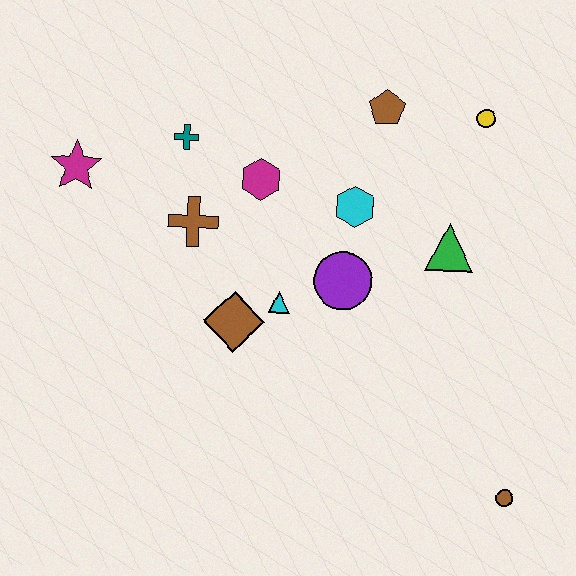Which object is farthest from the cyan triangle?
The brown circle is farthest from the cyan triangle.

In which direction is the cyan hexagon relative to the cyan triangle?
The cyan hexagon is above the cyan triangle.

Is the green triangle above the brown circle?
Yes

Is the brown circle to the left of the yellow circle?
No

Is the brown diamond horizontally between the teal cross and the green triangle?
Yes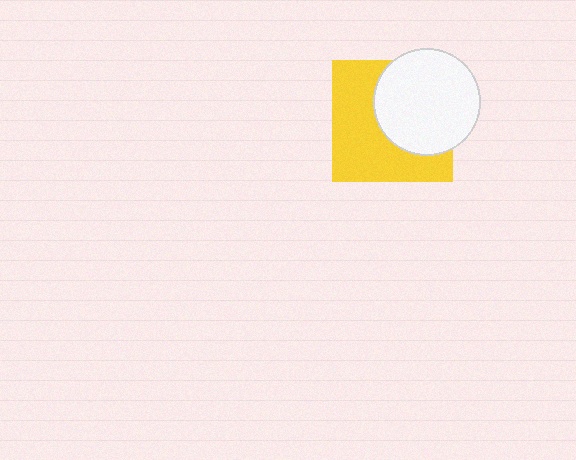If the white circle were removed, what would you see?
You would see the complete yellow square.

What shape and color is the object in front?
The object in front is a white circle.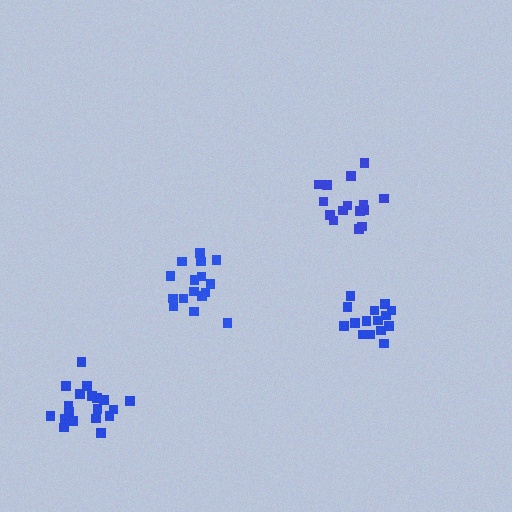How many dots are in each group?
Group 1: 15 dots, Group 2: 15 dots, Group 3: 19 dots, Group 4: 16 dots (65 total).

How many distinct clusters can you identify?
There are 4 distinct clusters.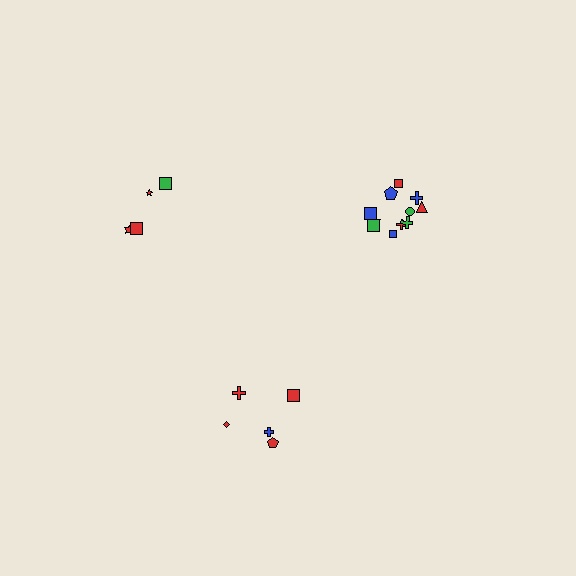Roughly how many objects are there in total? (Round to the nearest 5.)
Roughly 20 objects in total.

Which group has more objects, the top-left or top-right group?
The top-right group.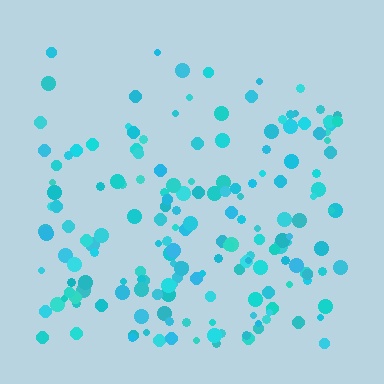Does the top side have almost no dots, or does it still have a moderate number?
Still a moderate number, just noticeably fewer than the bottom.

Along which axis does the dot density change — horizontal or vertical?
Vertical.